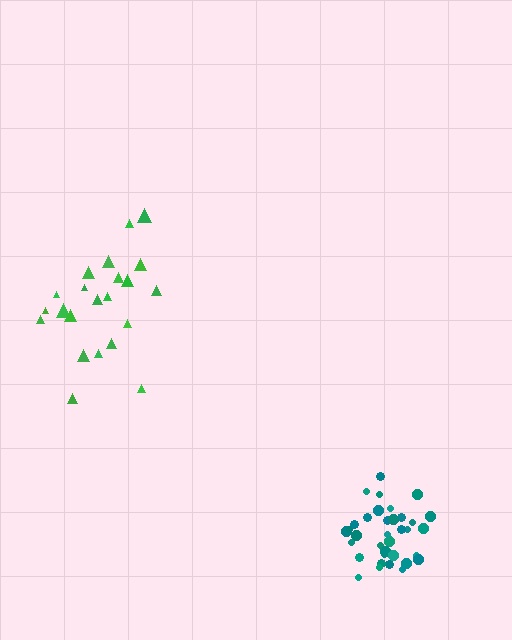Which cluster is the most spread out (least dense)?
Green.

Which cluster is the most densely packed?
Teal.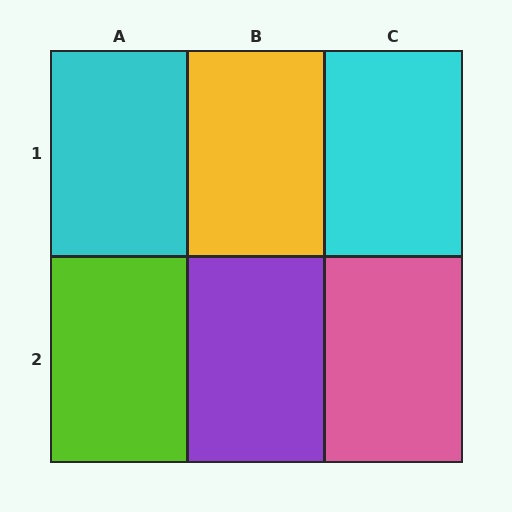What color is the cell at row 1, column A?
Cyan.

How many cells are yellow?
1 cell is yellow.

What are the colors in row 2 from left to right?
Lime, purple, pink.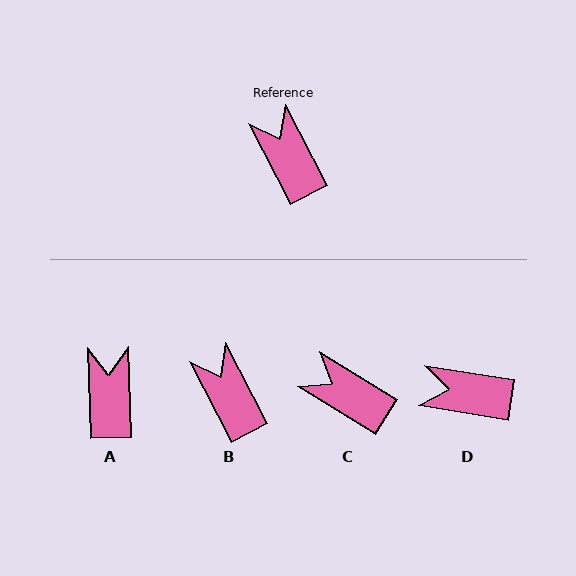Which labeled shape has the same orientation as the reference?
B.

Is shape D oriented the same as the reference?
No, it is off by about 54 degrees.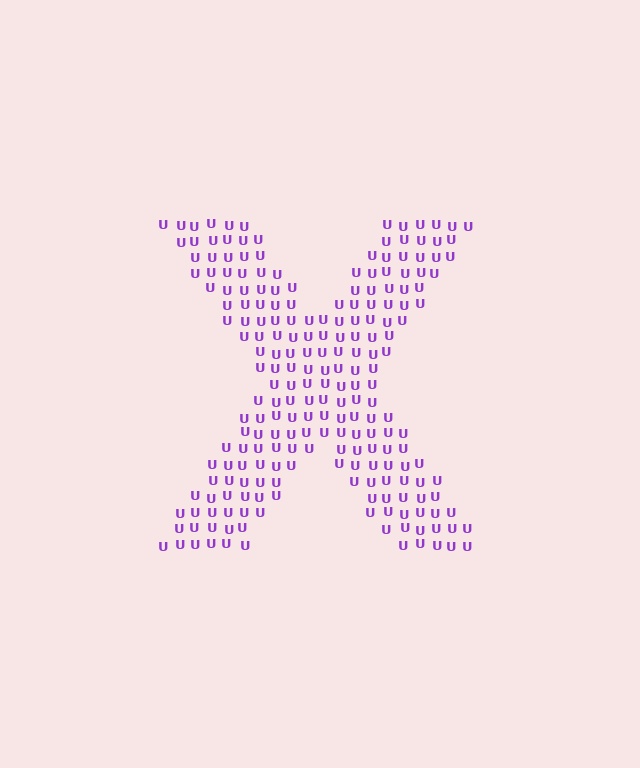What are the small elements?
The small elements are letter U's.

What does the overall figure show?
The overall figure shows the letter X.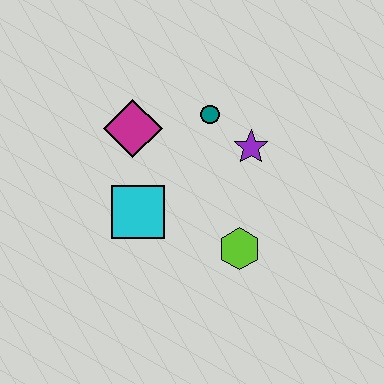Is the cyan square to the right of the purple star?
No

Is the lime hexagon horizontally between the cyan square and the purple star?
Yes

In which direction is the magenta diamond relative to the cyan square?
The magenta diamond is above the cyan square.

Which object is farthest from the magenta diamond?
The lime hexagon is farthest from the magenta diamond.